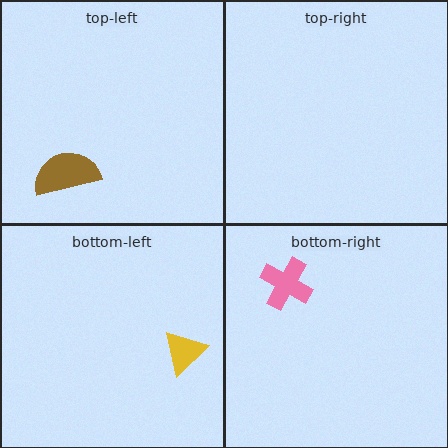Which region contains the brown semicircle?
The top-left region.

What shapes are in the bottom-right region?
The pink cross.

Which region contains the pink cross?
The bottom-right region.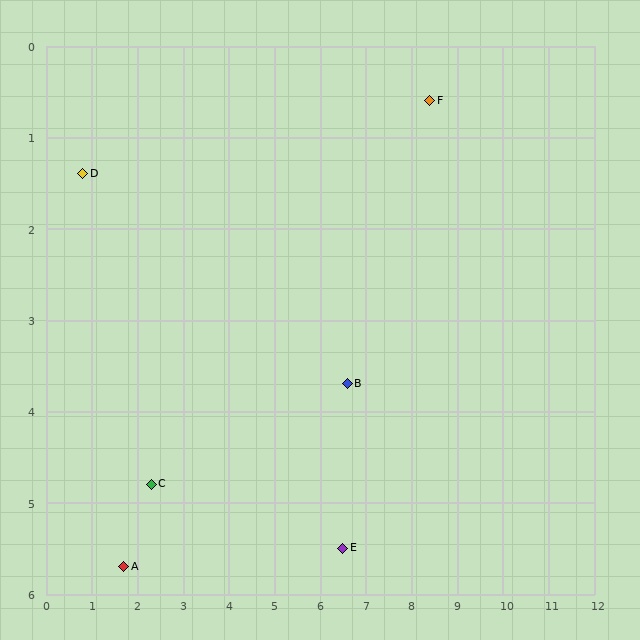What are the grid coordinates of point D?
Point D is at approximately (0.8, 1.4).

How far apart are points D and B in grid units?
Points D and B are about 6.2 grid units apart.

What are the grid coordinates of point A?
Point A is at approximately (1.7, 5.7).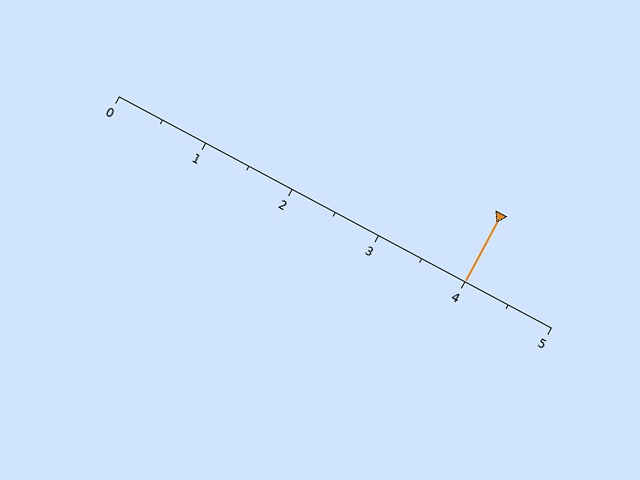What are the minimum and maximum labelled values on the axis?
The axis runs from 0 to 5.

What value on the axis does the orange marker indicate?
The marker indicates approximately 4.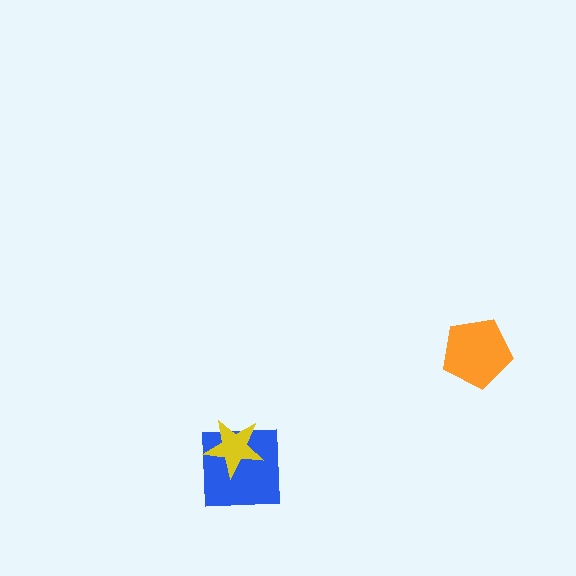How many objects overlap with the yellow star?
1 object overlaps with the yellow star.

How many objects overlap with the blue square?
1 object overlaps with the blue square.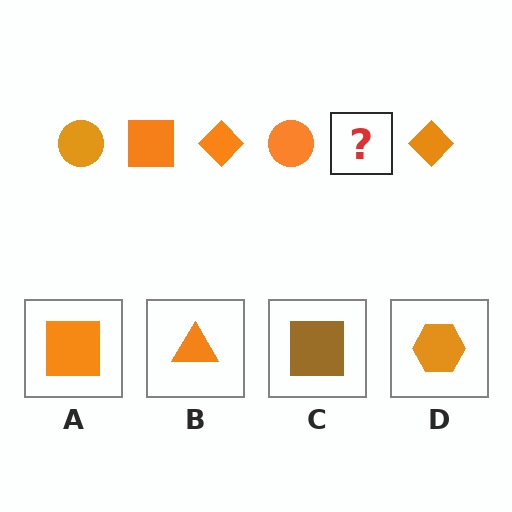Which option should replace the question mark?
Option A.